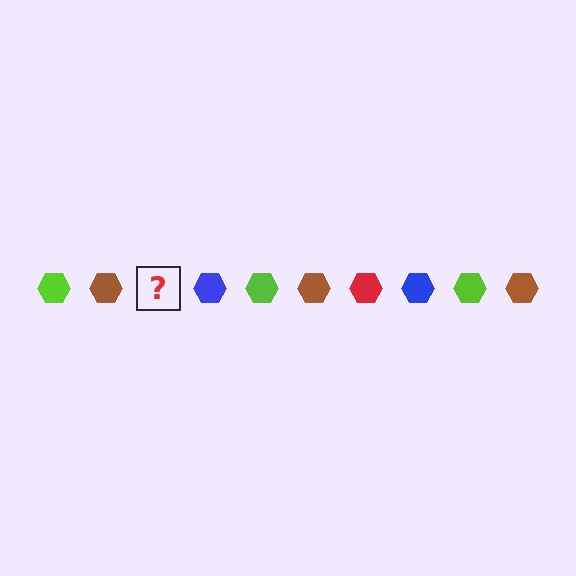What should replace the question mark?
The question mark should be replaced with a red hexagon.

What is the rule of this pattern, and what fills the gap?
The rule is that the pattern cycles through lime, brown, red, blue hexagons. The gap should be filled with a red hexagon.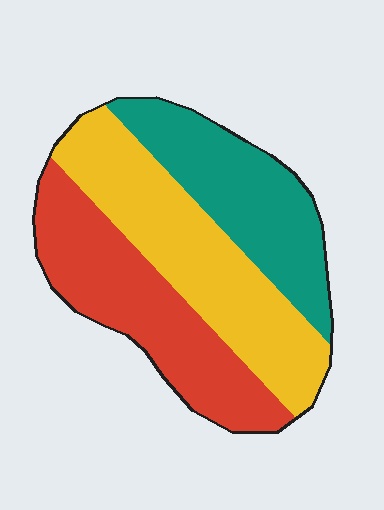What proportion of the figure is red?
Red covers 34% of the figure.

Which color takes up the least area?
Teal, at roughly 30%.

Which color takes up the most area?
Yellow, at roughly 40%.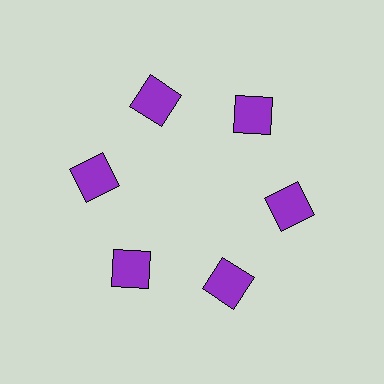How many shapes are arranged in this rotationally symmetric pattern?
There are 6 shapes, arranged in 6 groups of 1.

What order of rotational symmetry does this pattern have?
This pattern has 6-fold rotational symmetry.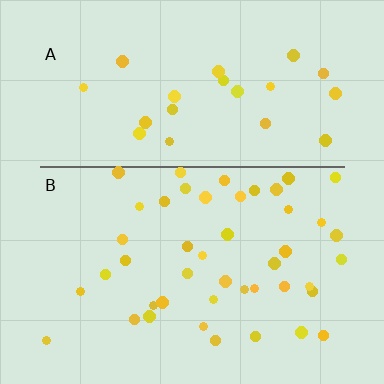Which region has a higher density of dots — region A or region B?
B (the bottom).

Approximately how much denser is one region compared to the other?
Approximately 1.9× — region B over region A.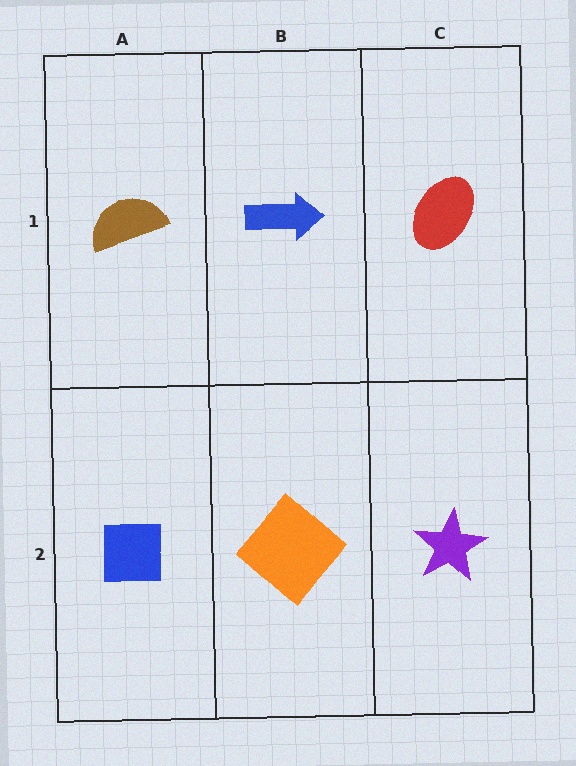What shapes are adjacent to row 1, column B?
An orange diamond (row 2, column B), a brown semicircle (row 1, column A), a red ellipse (row 1, column C).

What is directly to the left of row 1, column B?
A brown semicircle.